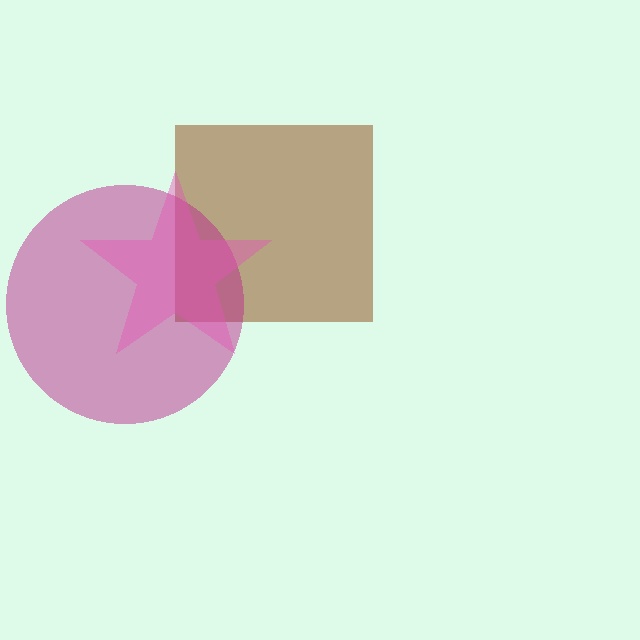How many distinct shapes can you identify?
There are 3 distinct shapes: a brown square, a magenta circle, a pink star.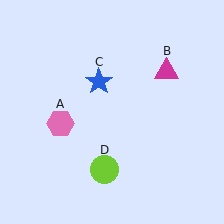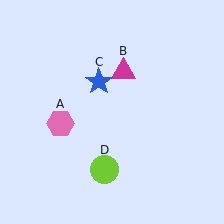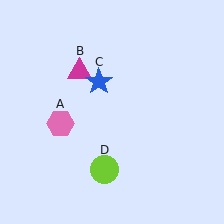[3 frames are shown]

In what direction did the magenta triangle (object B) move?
The magenta triangle (object B) moved left.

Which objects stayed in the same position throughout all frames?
Pink hexagon (object A) and blue star (object C) and lime circle (object D) remained stationary.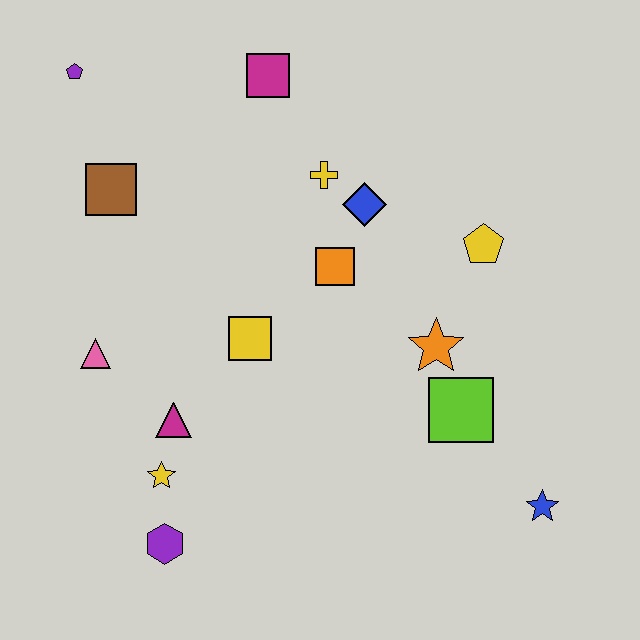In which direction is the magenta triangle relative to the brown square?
The magenta triangle is below the brown square.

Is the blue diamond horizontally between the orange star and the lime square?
No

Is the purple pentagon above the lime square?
Yes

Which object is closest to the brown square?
The purple pentagon is closest to the brown square.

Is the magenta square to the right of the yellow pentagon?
No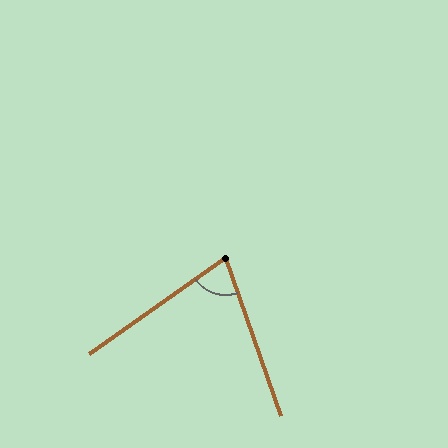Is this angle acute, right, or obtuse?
It is acute.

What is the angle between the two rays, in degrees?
Approximately 74 degrees.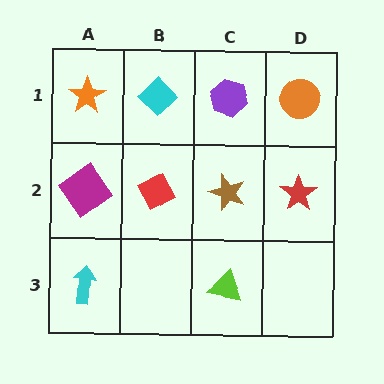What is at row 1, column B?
A cyan diamond.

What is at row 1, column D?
An orange circle.